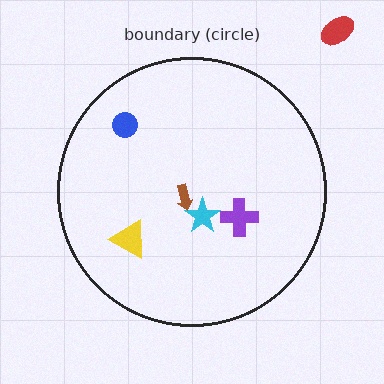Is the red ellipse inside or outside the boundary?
Outside.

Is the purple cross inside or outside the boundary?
Inside.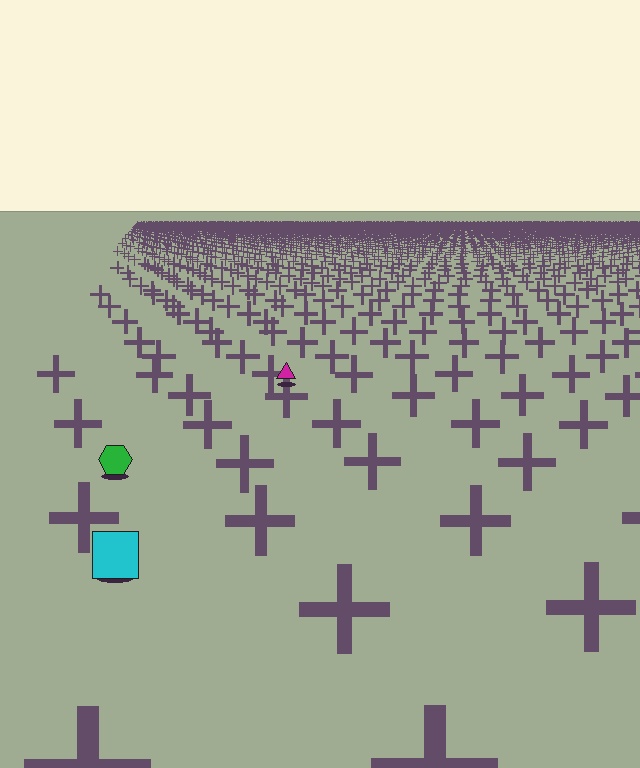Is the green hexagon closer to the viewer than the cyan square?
No. The cyan square is closer — you can tell from the texture gradient: the ground texture is coarser near it.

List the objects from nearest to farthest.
From nearest to farthest: the cyan square, the green hexagon, the magenta triangle.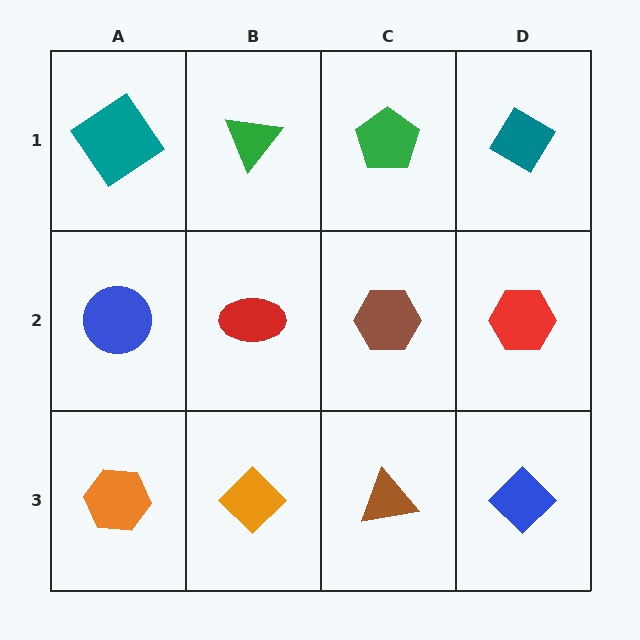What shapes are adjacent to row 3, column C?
A brown hexagon (row 2, column C), an orange diamond (row 3, column B), a blue diamond (row 3, column D).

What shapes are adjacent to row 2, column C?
A green pentagon (row 1, column C), a brown triangle (row 3, column C), a red ellipse (row 2, column B), a red hexagon (row 2, column D).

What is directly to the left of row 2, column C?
A red ellipse.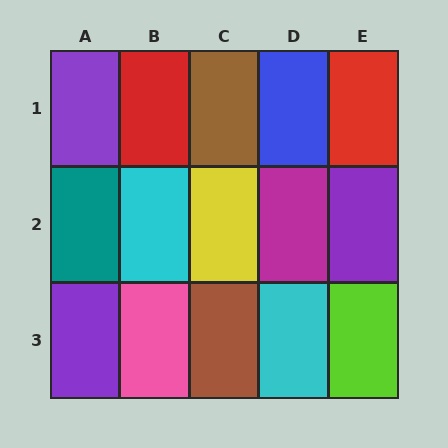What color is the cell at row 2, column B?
Cyan.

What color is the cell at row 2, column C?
Yellow.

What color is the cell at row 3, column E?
Lime.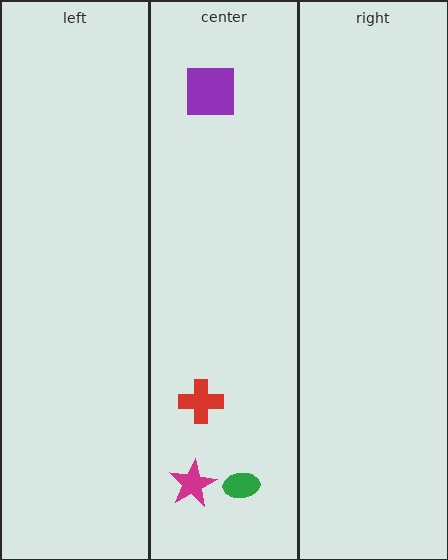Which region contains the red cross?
The center region.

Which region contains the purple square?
The center region.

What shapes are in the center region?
The green ellipse, the purple square, the magenta star, the red cross.